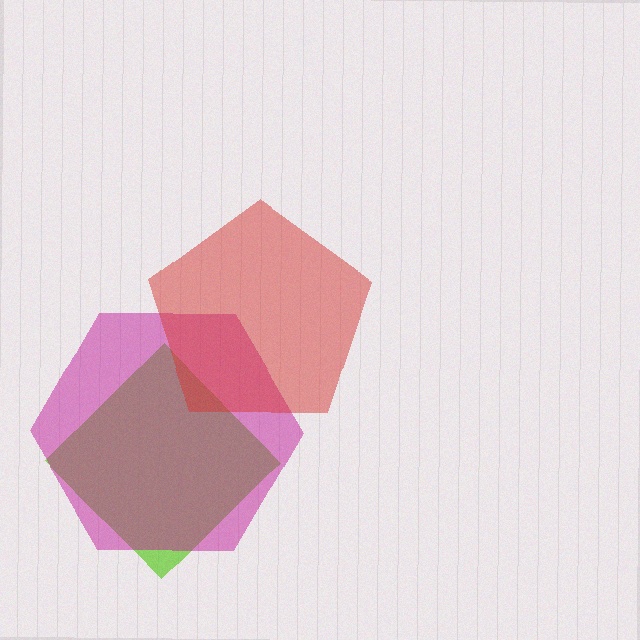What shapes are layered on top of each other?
The layered shapes are: a lime diamond, a magenta hexagon, a red pentagon.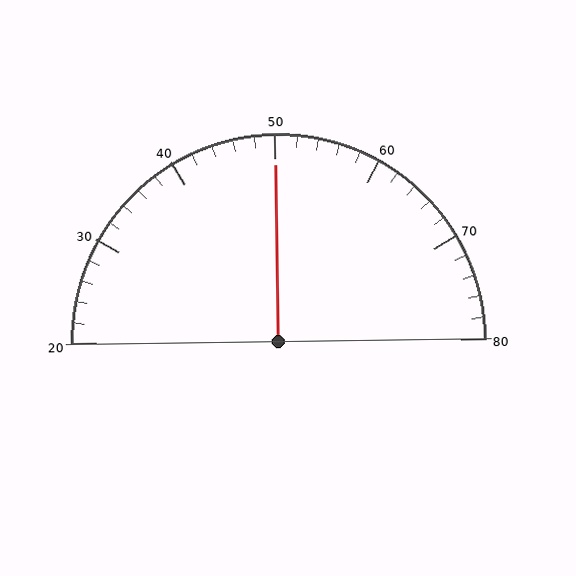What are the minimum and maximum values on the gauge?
The gauge ranges from 20 to 80.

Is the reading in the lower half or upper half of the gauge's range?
The reading is in the upper half of the range (20 to 80).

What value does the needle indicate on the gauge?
The needle indicates approximately 50.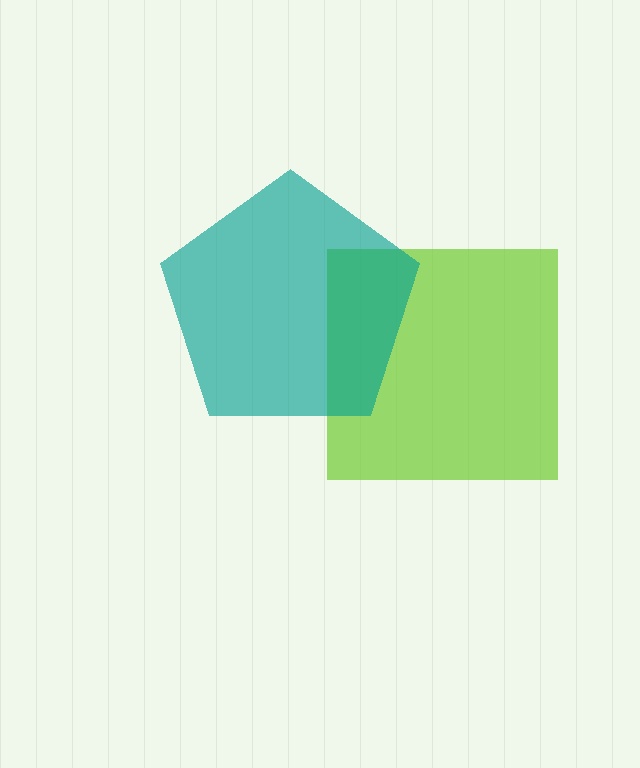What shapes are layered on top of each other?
The layered shapes are: a lime square, a teal pentagon.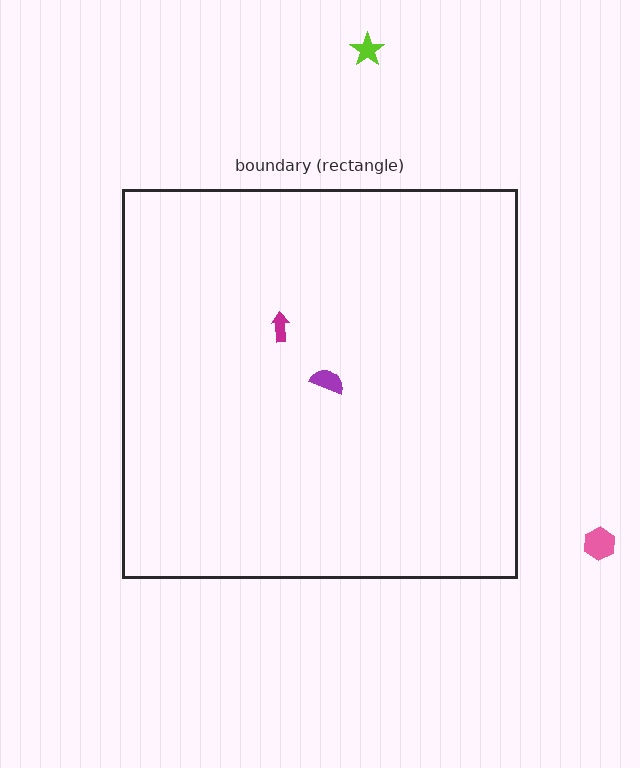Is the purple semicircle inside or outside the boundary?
Inside.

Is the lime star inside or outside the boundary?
Outside.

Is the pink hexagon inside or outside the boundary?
Outside.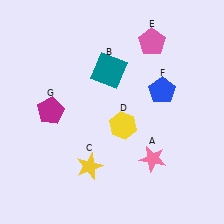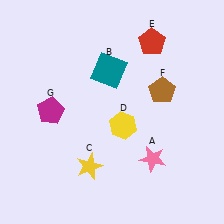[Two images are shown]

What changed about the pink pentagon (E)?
In Image 1, E is pink. In Image 2, it changed to red.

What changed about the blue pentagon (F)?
In Image 1, F is blue. In Image 2, it changed to brown.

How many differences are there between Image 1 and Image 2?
There are 2 differences between the two images.